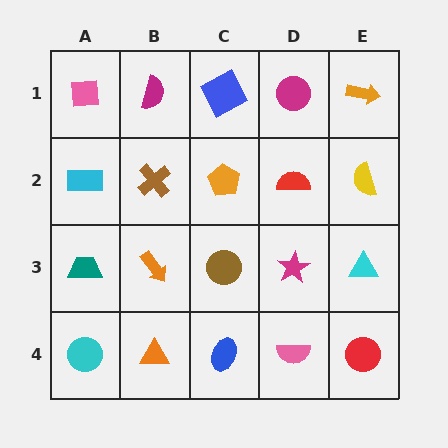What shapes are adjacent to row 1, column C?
An orange pentagon (row 2, column C), a magenta semicircle (row 1, column B), a magenta circle (row 1, column D).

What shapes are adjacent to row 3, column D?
A red semicircle (row 2, column D), a pink semicircle (row 4, column D), a brown circle (row 3, column C), a cyan triangle (row 3, column E).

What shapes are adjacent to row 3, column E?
A yellow semicircle (row 2, column E), a red circle (row 4, column E), a magenta star (row 3, column D).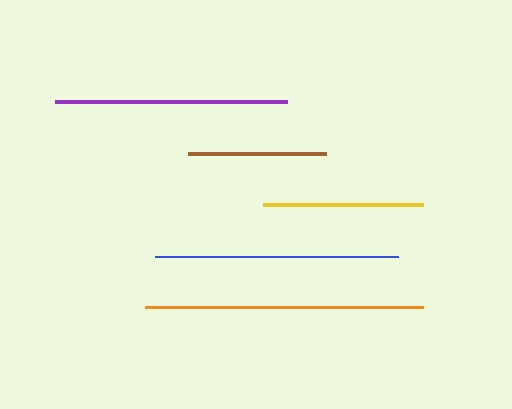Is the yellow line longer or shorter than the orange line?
The orange line is longer than the yellow line.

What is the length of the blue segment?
The blue segment is approximately 243 pixels long.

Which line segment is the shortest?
The brown line is the shortest at approximately 139 pixels.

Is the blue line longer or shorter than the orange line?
The orange line is longer than the blue line.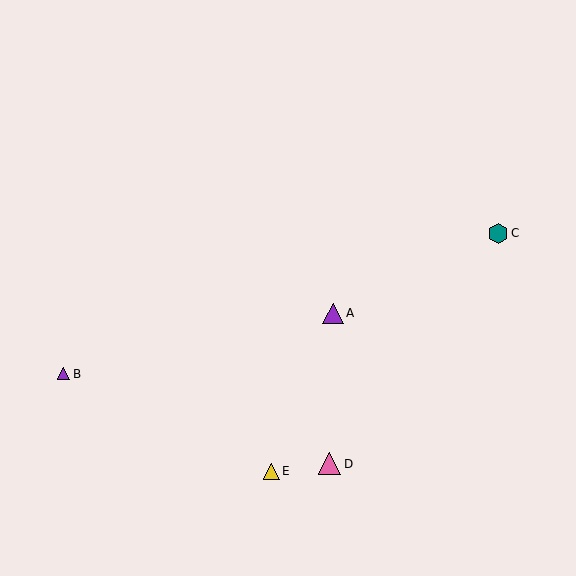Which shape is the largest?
The pink triangle (labeled D) is the largest.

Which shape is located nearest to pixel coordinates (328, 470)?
The pink triangle (labeled D) at (330, 464) is nearest to that location.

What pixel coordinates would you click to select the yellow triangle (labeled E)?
Click at (272, 471) to select the yellow triangle E.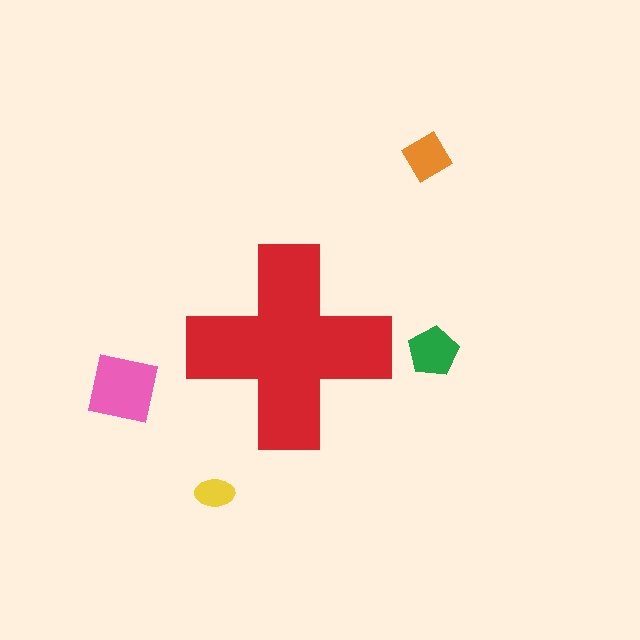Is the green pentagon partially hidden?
No, the green pentagon is fully visible.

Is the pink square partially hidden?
No, the pink square is fully visible.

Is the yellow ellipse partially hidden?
No, the yellow ellipse is fully visible.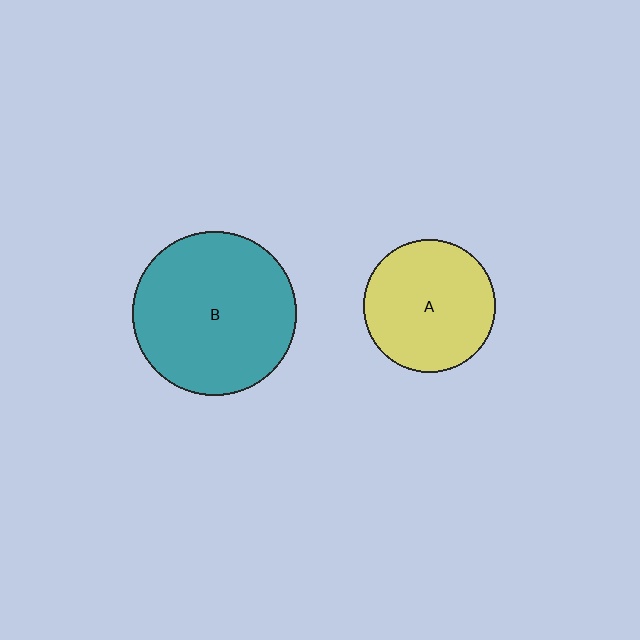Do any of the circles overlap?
No, none of the circles overlap.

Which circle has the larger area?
Circle B (teal).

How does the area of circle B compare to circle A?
Approximately 1.5 times.